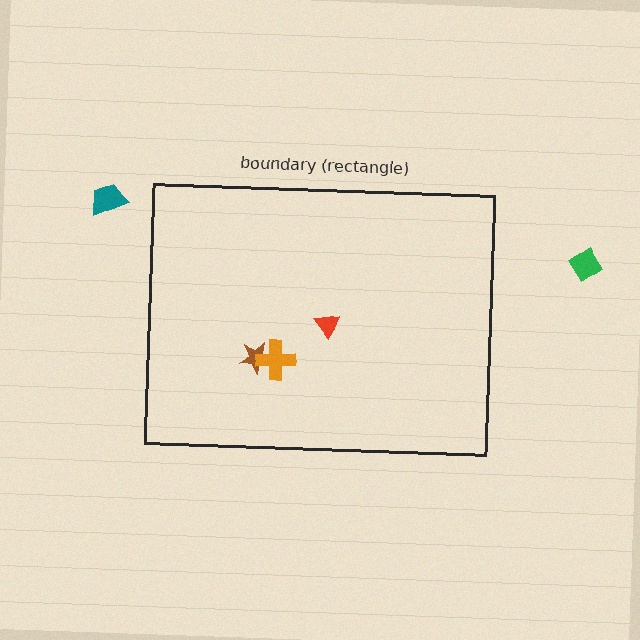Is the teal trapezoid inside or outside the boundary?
Outside.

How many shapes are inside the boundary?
3 inside, 2 outside.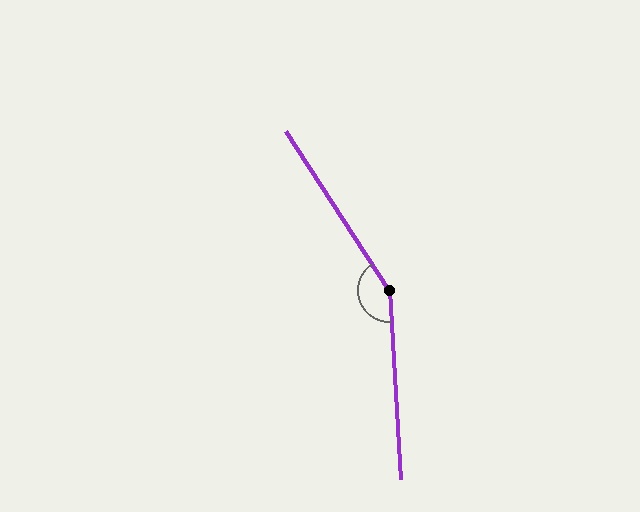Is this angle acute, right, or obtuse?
It is obtuse.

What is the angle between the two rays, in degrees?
Approximately 150 degrees.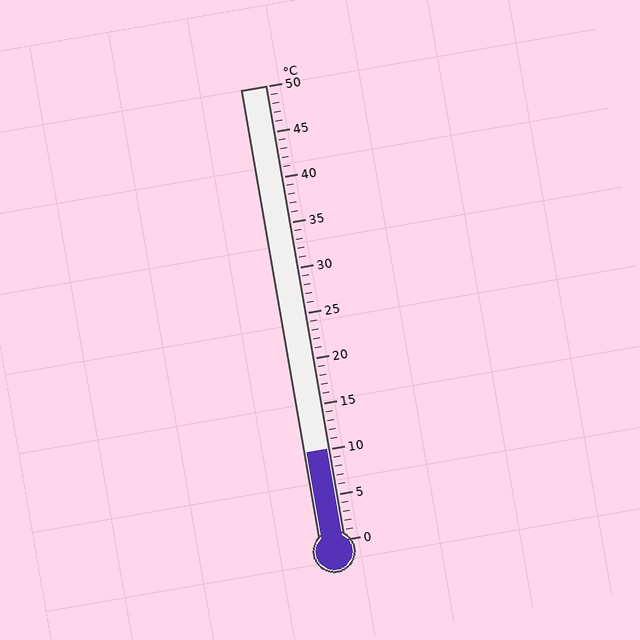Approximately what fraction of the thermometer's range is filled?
The thermometer is filled to approximately 20% of its range.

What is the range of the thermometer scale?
The thermometer scale ranges from 0°C to 50°C.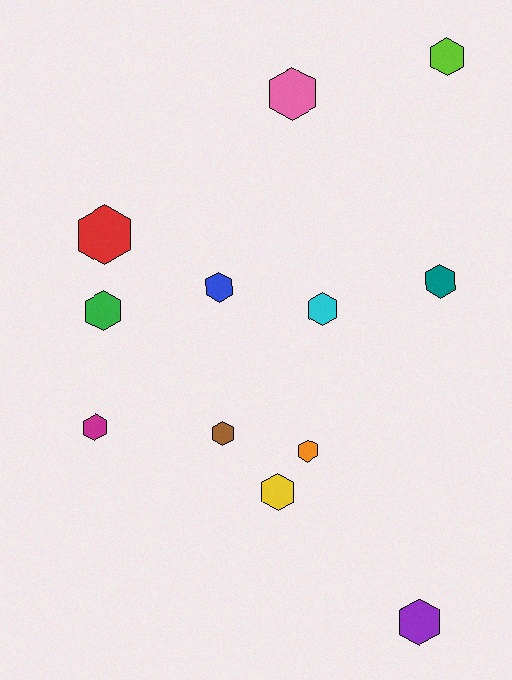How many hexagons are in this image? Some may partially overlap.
There are 12 hexagons.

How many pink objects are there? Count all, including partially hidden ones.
There is 1 pink object.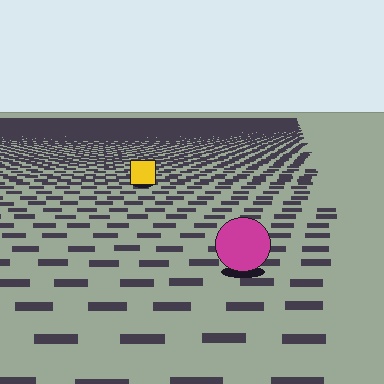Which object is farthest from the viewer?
The yellow square is farthest from the viewer. It appears smaller and the ground texture around it is denser.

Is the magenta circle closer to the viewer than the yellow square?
Yes. The magenta circle is closer — you can tell from the texture gradient: the ground texture is coarser near it.